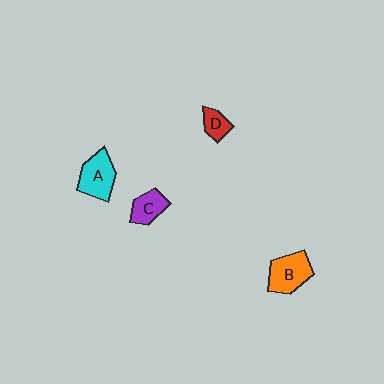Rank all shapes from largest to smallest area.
From largest to smallest: A (cyan), B (orange), C (purple), D (red).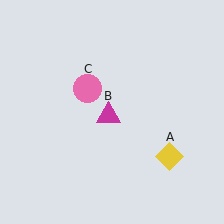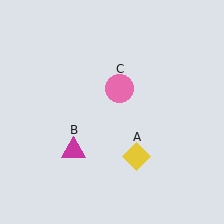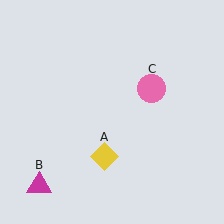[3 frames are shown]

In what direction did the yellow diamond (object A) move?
The yellow diamond (object A) moved left.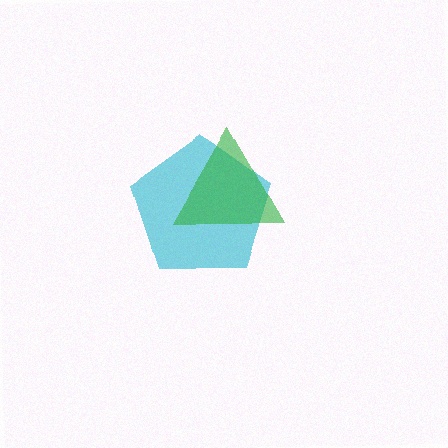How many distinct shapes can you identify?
There are 2 distinct shapes: a cyan pentagon, a green triangle.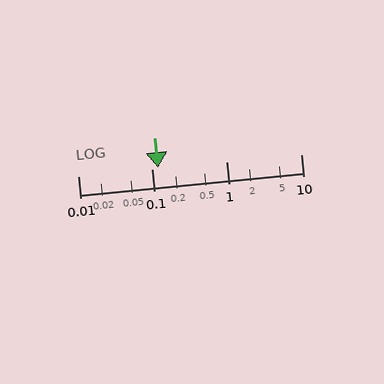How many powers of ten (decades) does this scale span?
The scale spans 3 decades, from 0.01 to 10.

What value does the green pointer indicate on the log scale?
The pointer indicates approximately 0.12.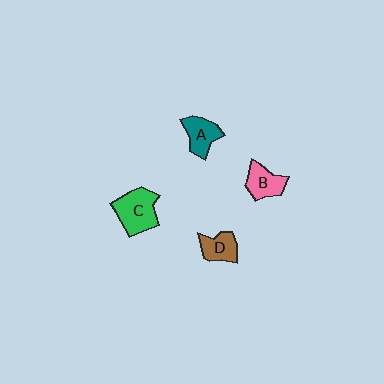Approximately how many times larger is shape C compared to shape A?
Approximately 1.5 times.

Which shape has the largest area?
Shape C (green).